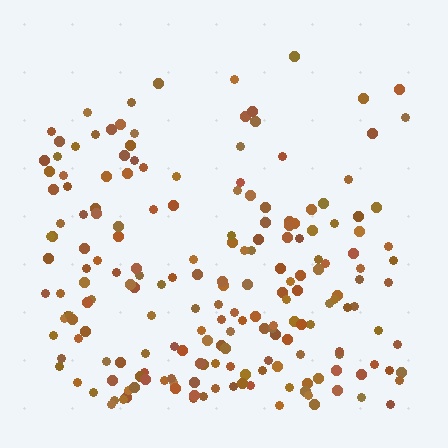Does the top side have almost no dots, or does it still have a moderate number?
Still a moderate number, just noticeably fewer than the bottom.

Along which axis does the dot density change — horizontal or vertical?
Vertical.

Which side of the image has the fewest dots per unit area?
The top.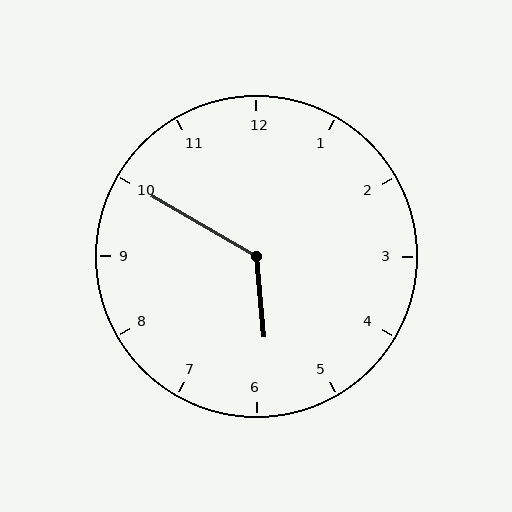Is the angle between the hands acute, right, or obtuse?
It is obtuse.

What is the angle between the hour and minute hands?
Approximately 125 degrees.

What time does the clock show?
5:50.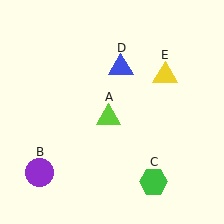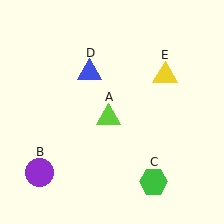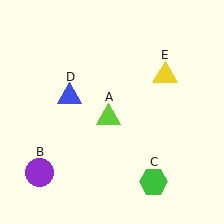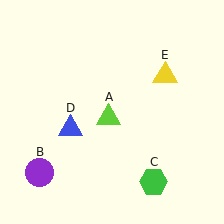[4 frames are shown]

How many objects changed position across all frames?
1 object changed position: blue triangle (object D).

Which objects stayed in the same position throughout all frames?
Lime triangle (object A) and purple circle (object B) and green hexagon (object C) and yellow triangle (object E) remained stationary.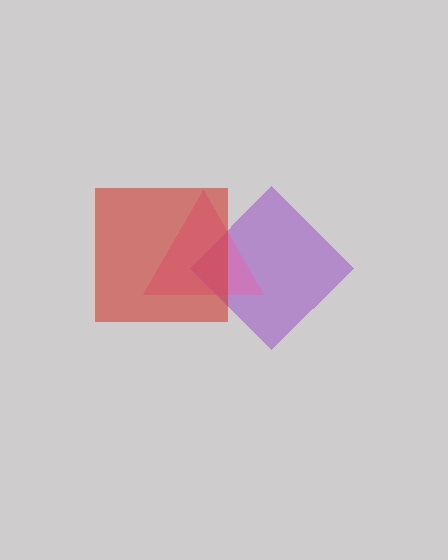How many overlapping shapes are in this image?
There are 3 overlapping shapes in the image.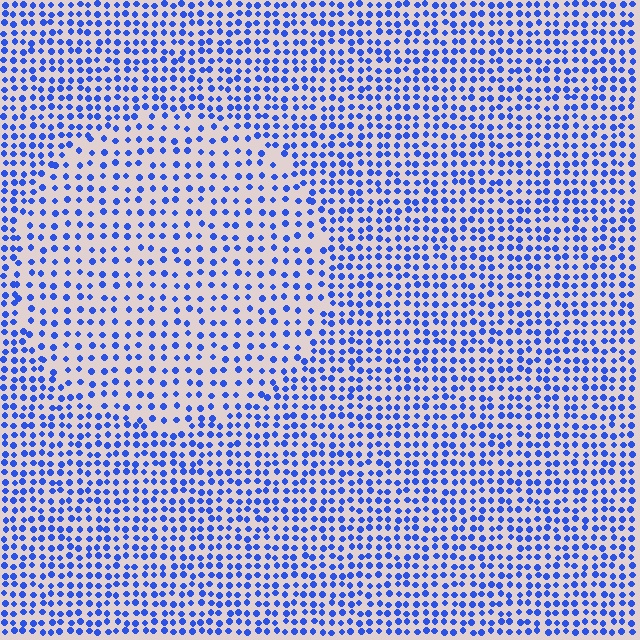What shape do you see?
I see a circle.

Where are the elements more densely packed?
The elements are more densely packed outside the circle boundary.